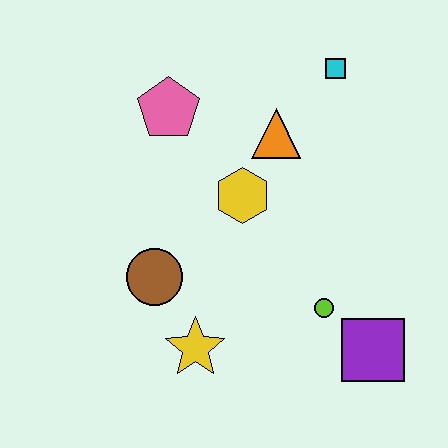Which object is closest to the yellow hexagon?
The orange triangle is closest to the yellow hexagon.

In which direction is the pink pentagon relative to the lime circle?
The pink pentagon is above the lime circle.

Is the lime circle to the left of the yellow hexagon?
No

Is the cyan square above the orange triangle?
Yes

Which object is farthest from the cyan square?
The yellow star is farthest from the cyan square.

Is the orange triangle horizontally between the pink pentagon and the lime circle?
Yes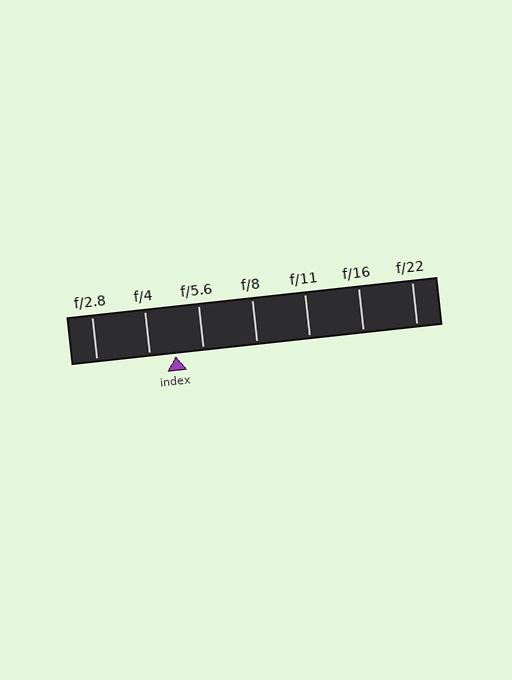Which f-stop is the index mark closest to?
The index mark is closest to f/4.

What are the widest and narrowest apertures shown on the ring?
The widest aperture shown is f/2.8 and the narrowest is f/22.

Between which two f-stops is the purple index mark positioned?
The index mark is between f/4 and f/5.6.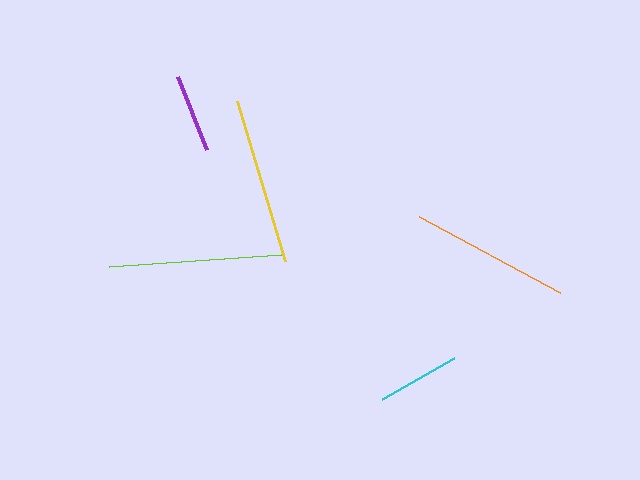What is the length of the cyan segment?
The cyan segment is approximately 82 pixels long.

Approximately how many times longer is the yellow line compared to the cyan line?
The yellow line is approximately 2.0 times the length of the cyan line.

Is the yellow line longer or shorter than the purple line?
The yellow line is longer than the purple line.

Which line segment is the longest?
The lime line is the longest at approximately 173 pixels.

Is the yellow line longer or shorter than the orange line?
The yellow line is longer than the orange line.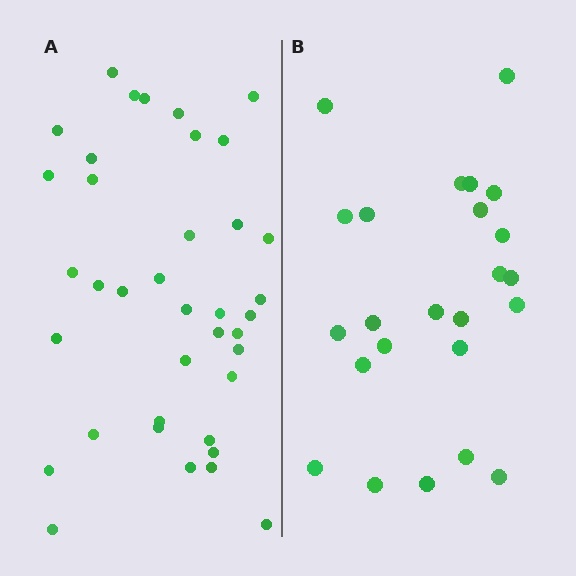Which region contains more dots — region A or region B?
Region A (the left region) has more dots.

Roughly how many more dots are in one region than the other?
Region A has approximately 15 more dots than region B.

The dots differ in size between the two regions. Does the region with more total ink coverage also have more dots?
No. Region B has more total ink coverage because its dots are larger, but region A actually contains more individual dots. Total area can be misleading — the number of items is what matters here.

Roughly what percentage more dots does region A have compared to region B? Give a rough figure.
About 60% more.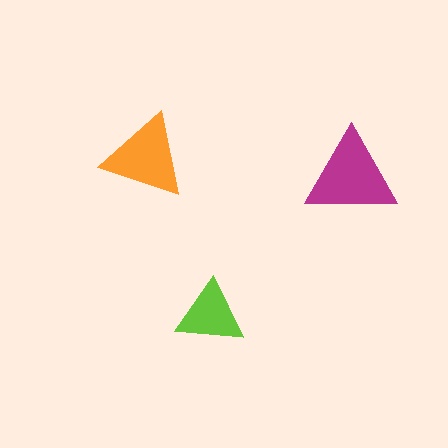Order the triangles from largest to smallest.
the magenta one, the orange one, the lime one.